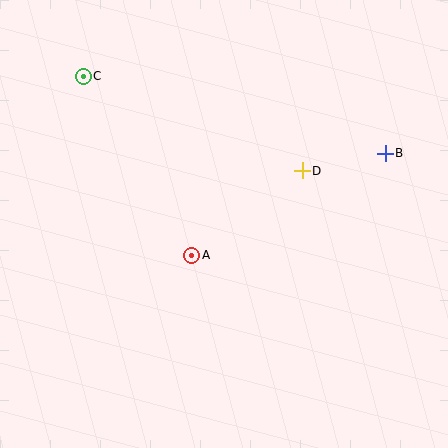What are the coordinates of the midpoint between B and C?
The midpoint between B and C is at (234, 115).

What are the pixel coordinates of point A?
Point A is at (192, 255).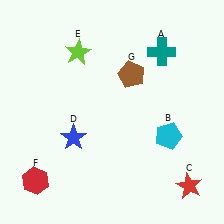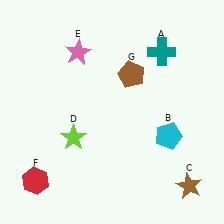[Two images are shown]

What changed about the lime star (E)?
In Image 1, E is lime. In Image 2, it changed to pink.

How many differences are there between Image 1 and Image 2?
There are 3 differences between the two images.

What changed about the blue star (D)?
In Image 1, D is blue. In Image 2, it changed to lime.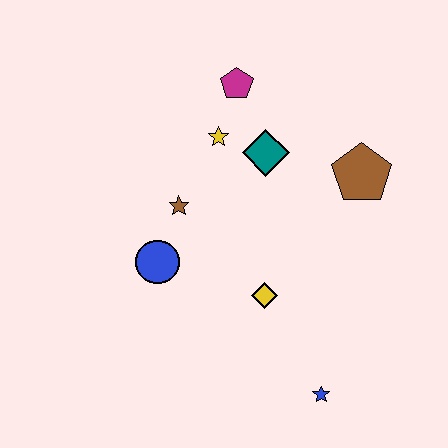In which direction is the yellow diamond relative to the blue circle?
The yellow diamond is to the right of the blue circle.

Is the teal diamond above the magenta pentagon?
No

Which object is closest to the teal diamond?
The yellow star is closest to the teal diamond.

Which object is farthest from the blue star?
The magenta pentagon is farthest from the blue star.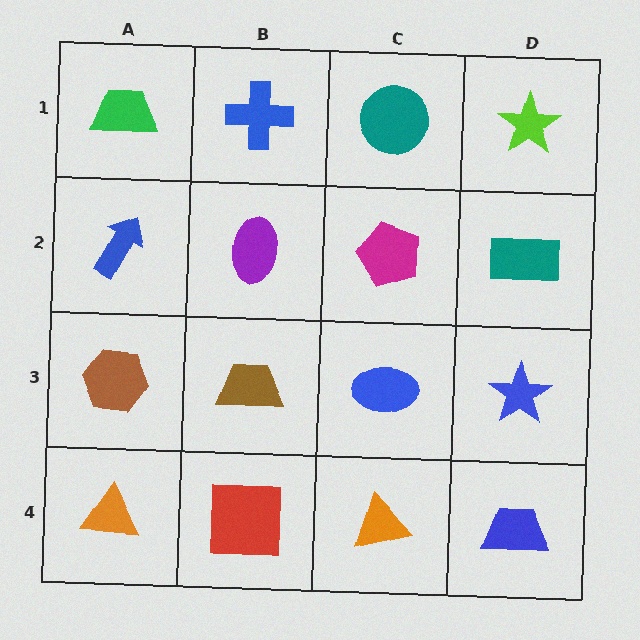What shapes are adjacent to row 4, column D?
A blue star (row 3, column D), an orange triangle (row 4, column C).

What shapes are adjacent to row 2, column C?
A teal circle (row 1, column C), a blue ellipse (row 3, column C), a purple ellipse (row 2, column B), a teal rectangle (row 2, column D).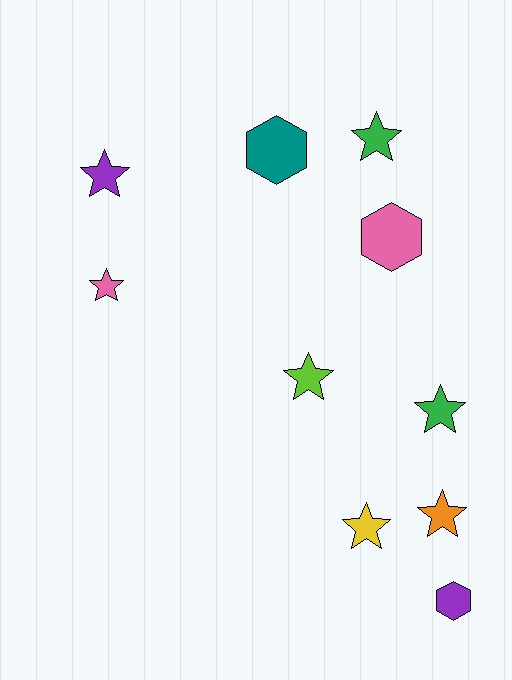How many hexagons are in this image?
There are 3 hexagons.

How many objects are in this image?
There are 10 objects.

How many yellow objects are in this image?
There is 1 yellow object.